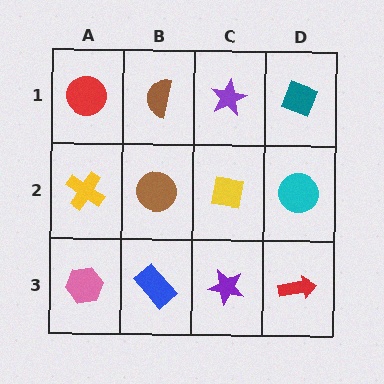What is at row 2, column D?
A cyan circle.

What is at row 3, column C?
A purple star.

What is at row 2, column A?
A yellow cross.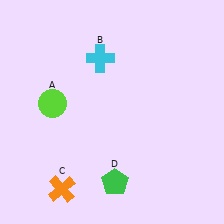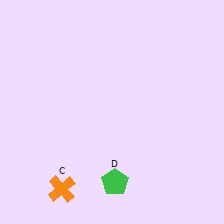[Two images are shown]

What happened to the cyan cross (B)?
The cyan cross (B) was removed in Image 2. It was in the top-left area of Image 1.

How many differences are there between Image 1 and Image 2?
There are 2 differences between the two images.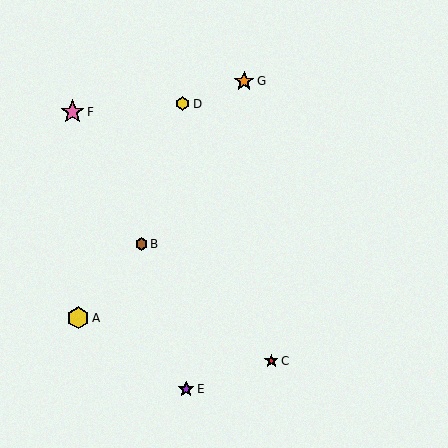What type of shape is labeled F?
Shape F is a pink star.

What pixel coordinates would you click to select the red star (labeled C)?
Click at (271, 361) to select the red star C.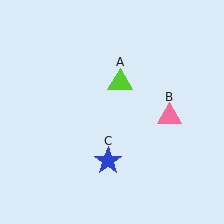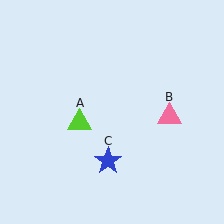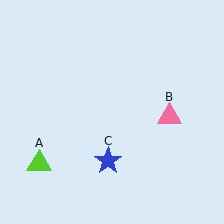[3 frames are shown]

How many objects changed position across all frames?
1 object changed position: lime triangle (object A).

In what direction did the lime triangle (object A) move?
The lime triangle (object A) moved down and to the left.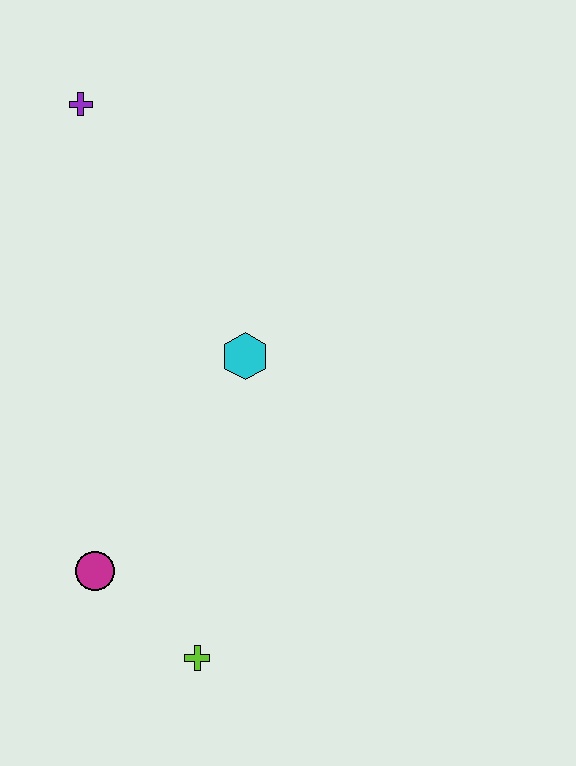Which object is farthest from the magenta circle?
The purple cross is farthest from the magenta circle.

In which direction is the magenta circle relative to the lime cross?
The magenta circle is to the left of the lime cross.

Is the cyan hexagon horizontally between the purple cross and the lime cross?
No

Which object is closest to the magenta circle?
The lime cross is closest to the magenta circle.